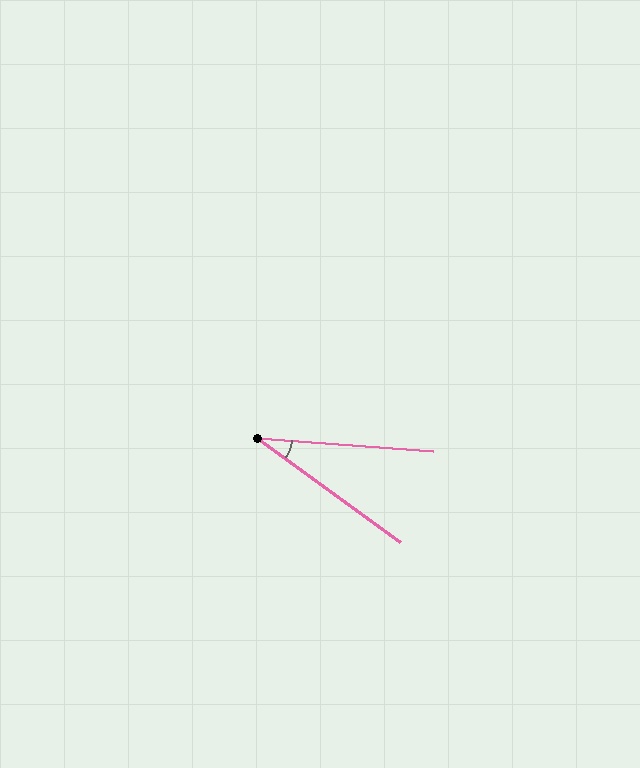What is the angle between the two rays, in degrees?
Approximately 32 degrees.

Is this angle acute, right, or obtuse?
It is acute.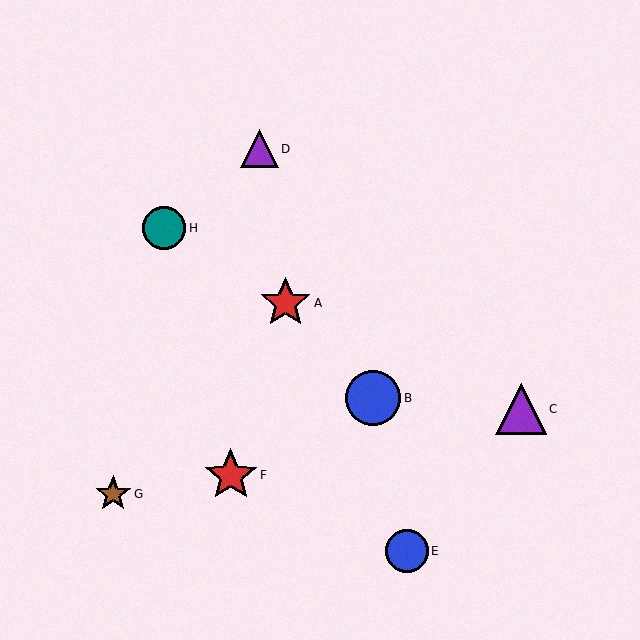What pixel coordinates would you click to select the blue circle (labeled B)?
Click at (373, 398) to select the blue circle B.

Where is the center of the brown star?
The center of the brown star is at (113, 494).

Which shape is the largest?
The blue circle (labeled B) is the largest.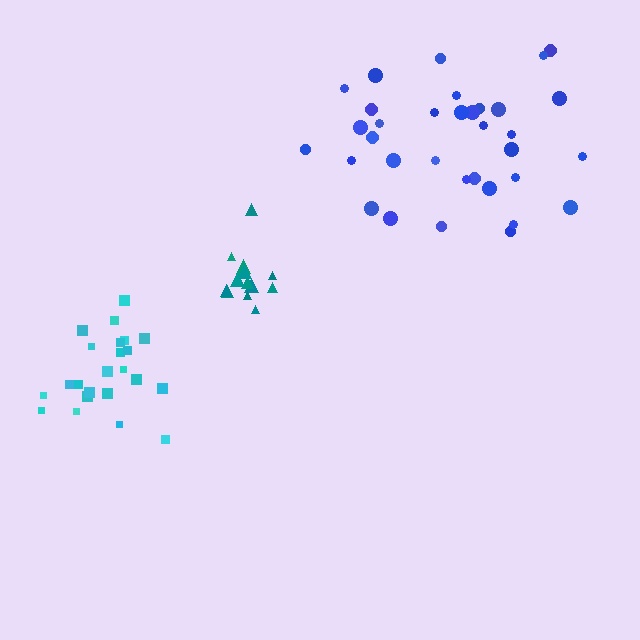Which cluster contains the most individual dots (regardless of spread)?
Blue (34).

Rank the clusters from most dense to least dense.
teal, cyan, blue.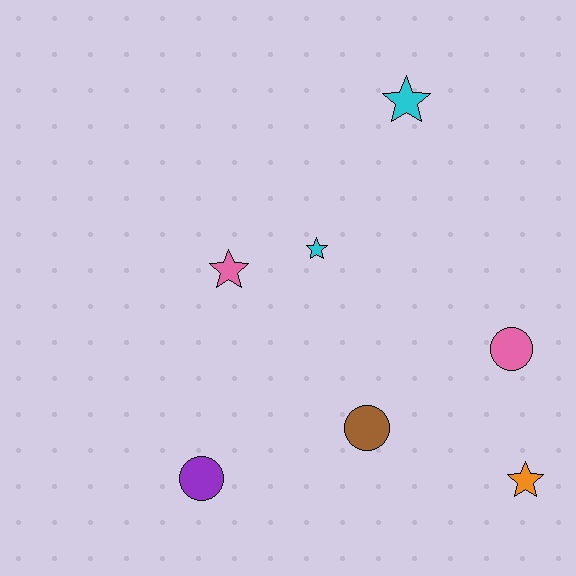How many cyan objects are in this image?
There are 2 cyan objects.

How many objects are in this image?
There are 7 objects.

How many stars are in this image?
There are 4 stars.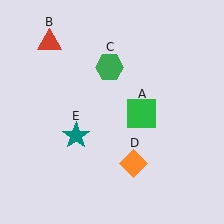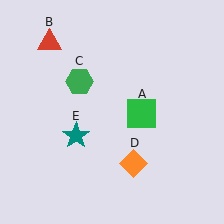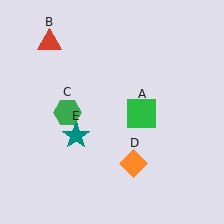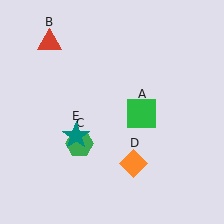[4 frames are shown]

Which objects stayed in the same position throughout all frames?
Green square (object A) and red triangle (object B) and orange diamond (object D) and teal star (object E) remained stationary.